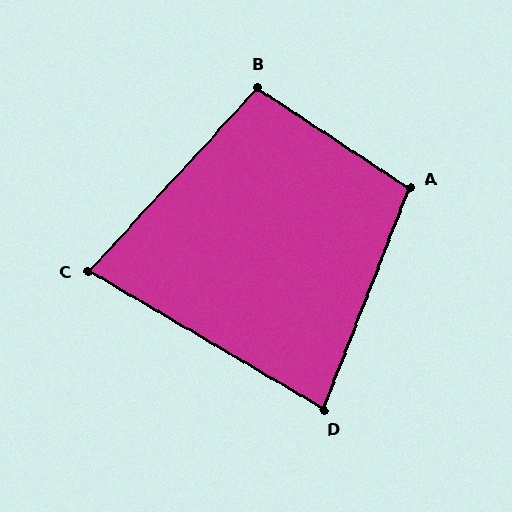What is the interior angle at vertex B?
Approximately 99 degrees (obtuse).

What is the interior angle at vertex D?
Approximately 81 degrees (acute).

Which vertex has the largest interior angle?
A, at approximately 102 degrees.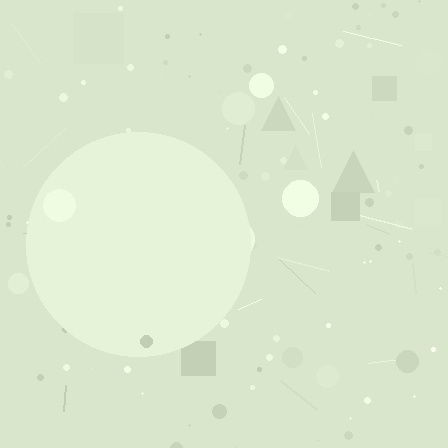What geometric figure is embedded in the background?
A circle is embedded in the background.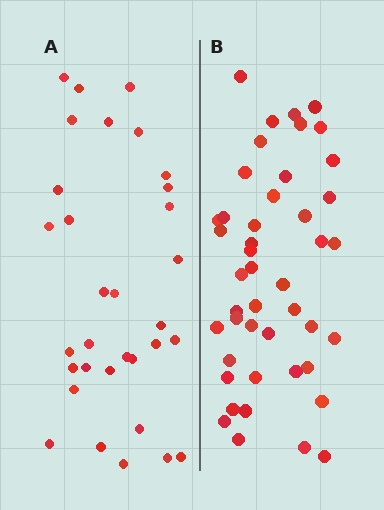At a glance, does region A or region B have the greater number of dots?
Region B (the right region) has more dots.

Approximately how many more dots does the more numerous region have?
Region B has approximately 15 more dots than region A.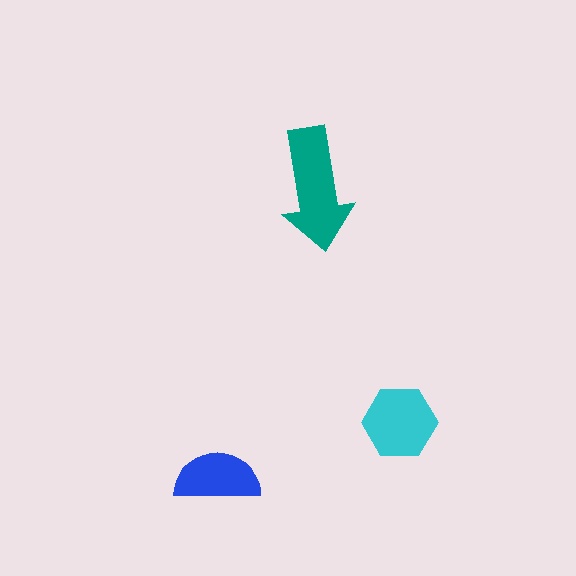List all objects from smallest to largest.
The blue semicircle, the cyan hexagon, the teal arrow.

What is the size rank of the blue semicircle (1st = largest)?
3rd.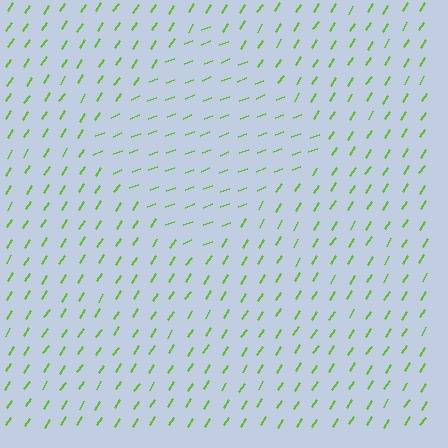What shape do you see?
I see a diamond.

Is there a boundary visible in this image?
Yes, there is a texture boundary formed by a change in line orientation.